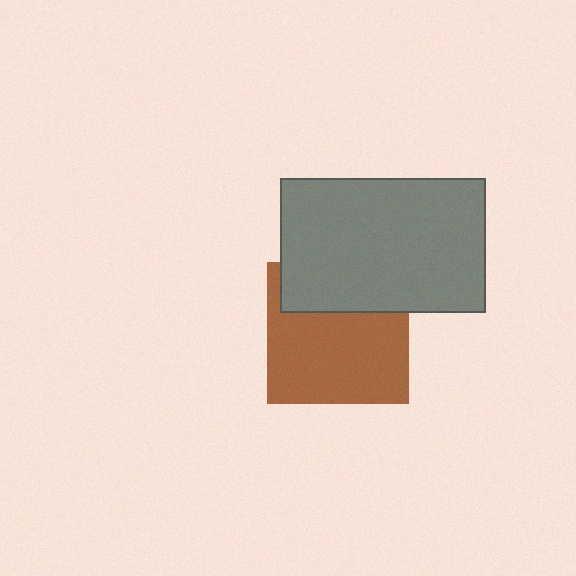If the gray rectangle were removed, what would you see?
You would see the complete brown square.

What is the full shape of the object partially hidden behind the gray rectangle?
The partially hidden object is a brown square.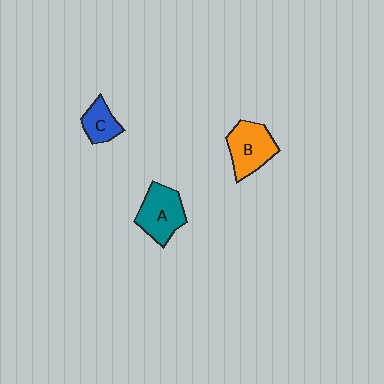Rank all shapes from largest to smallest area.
From largest to smallest: B (orange), A (teal), C (blue).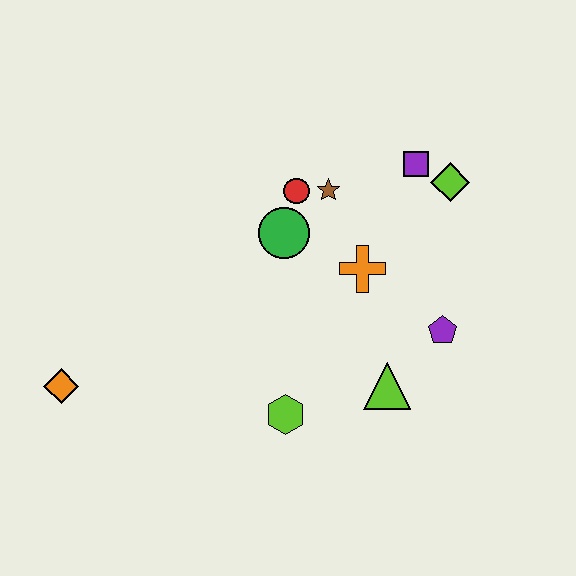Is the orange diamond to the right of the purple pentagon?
No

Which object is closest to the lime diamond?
The purple square is closest to the lime diamond.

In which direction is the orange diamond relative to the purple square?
The orange diamond is to the left of the purple square.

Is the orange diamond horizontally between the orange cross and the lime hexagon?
No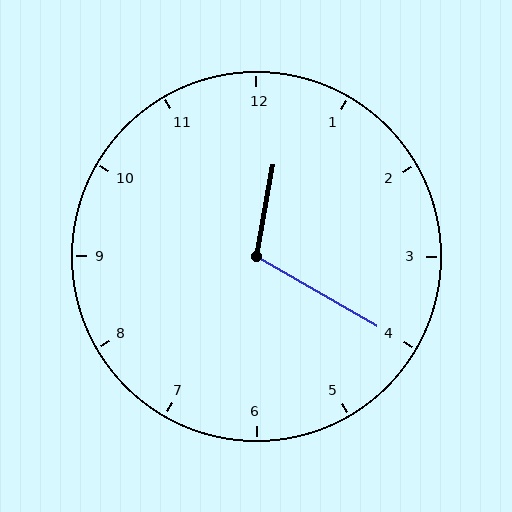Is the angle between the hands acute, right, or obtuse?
It is obtuse.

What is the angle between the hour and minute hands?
Approximately 110 degrees.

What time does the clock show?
12:20.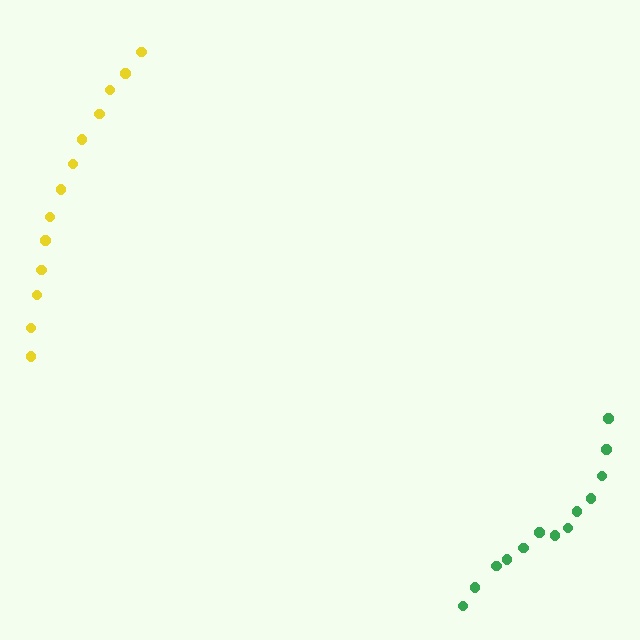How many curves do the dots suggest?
There are 2 distinct paths.